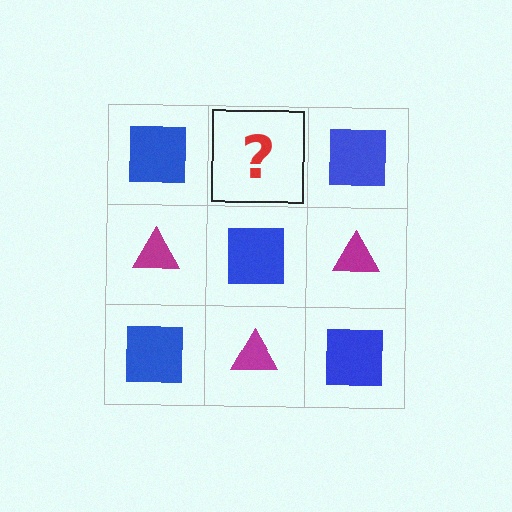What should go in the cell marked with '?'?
The missing cell should contain a magenta triangle.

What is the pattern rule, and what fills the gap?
The rule is that it alternates blue square and magenta triangle in a checkerboard pattern. The gap should be filled with a magenta triangle.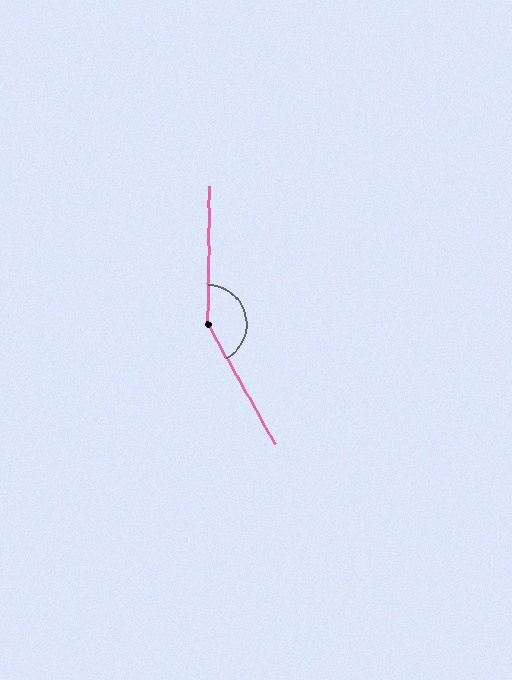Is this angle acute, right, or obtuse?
It is obtuse.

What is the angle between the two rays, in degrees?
Approximately 150 degrees.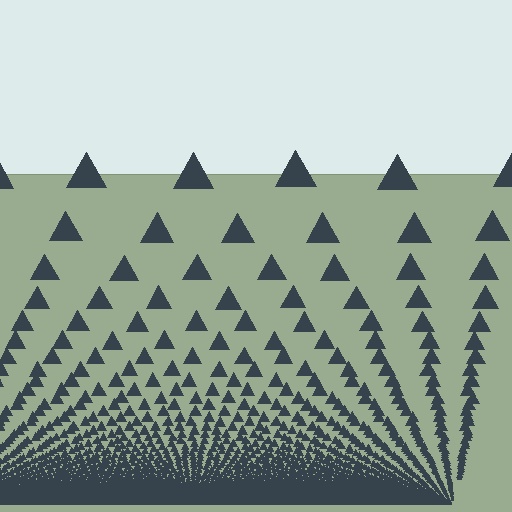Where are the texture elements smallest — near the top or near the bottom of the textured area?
Near the bottom.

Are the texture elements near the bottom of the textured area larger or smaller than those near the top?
Smaller. The gradient is inverted — elements near the bottom are smaller and denser.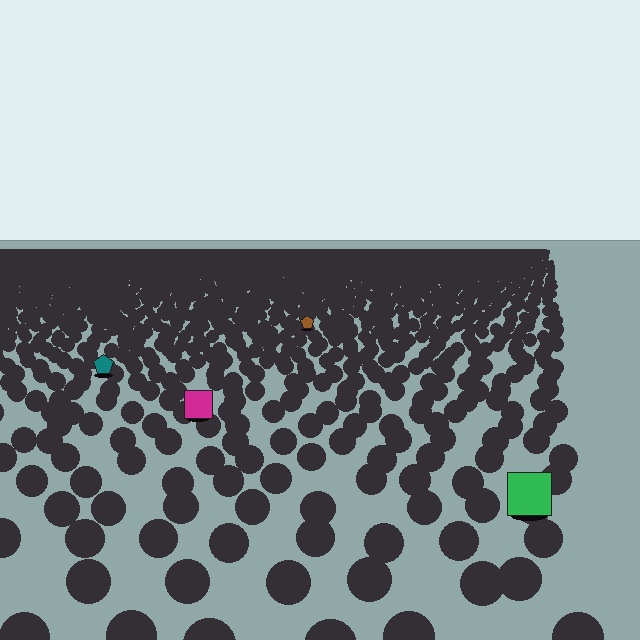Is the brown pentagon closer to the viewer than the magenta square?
No. The magenta square is closer — you can tell from the texture gradient: the ground texture is coarser near it.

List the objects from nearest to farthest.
From nearest to farthest: the green square, the magenta square, the teal pentagon, the brown pentagon.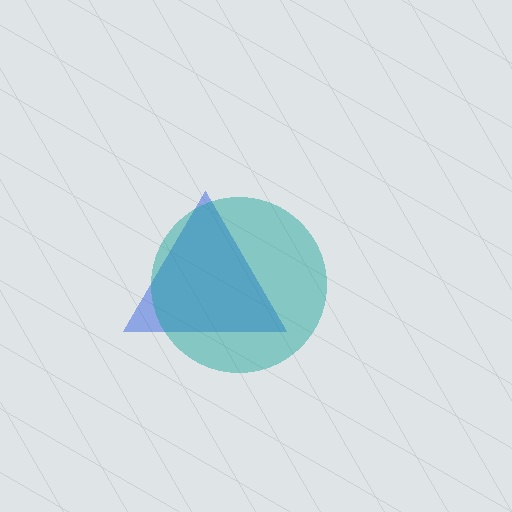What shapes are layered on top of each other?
The layered shapes are: a blue triangle, a teal circle.